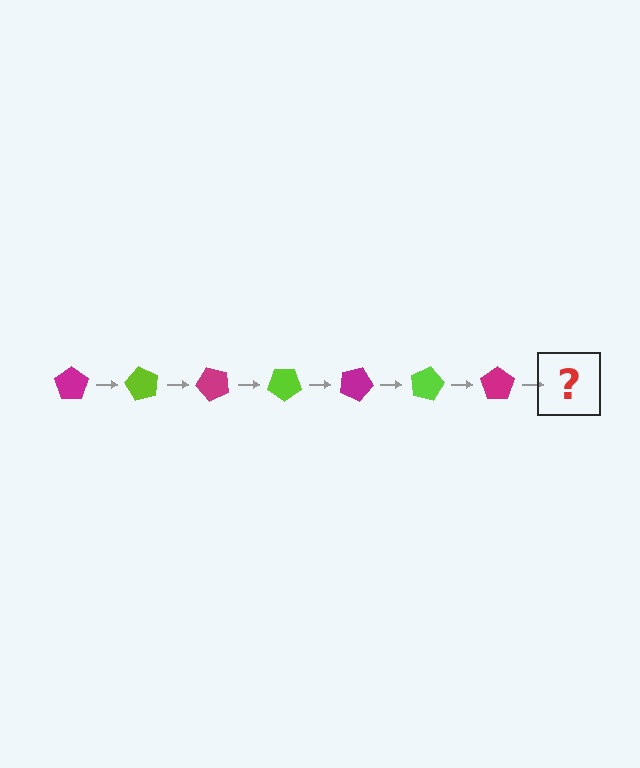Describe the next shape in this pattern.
It should be a lime pentagon, rotated 420 degrees from the start.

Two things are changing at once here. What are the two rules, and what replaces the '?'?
The two rules are that it rotates 60 degrees each step and the color cycles through magenta and lime. The '?' should be a lime pentagon, rotated 420 degrees from the start.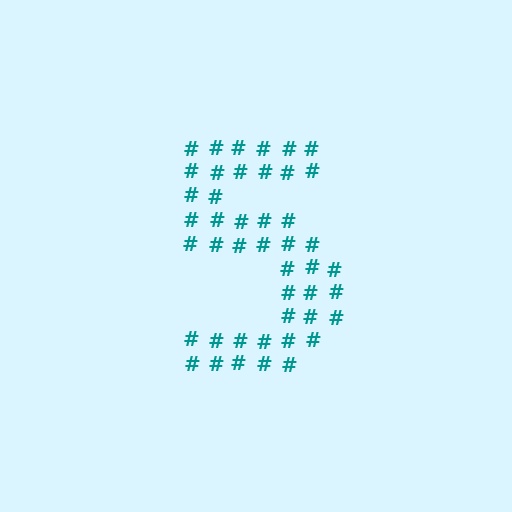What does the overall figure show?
The overall figure shows the digit 5.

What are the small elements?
The small elements are hash symbols.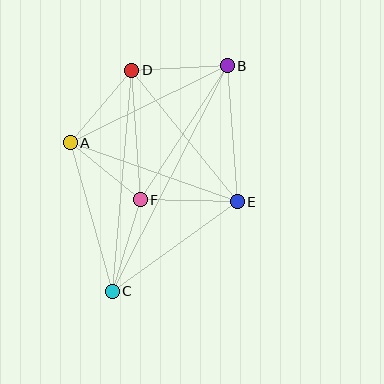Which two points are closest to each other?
Points A and F are closest to each other.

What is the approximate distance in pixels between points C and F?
The distance between C and F is approximately 96 pixels.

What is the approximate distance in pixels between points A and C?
The distance between A and C is approximately 155 pixels.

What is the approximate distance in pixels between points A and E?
The distance between A and E is approximately 177 pixels.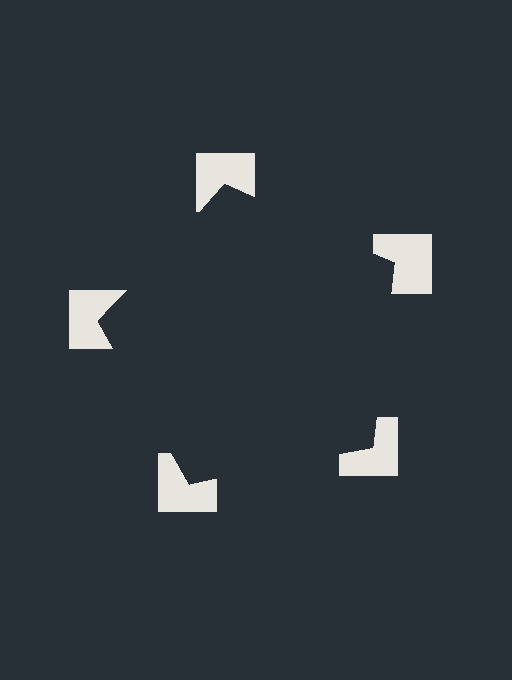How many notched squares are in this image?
There are 5 — one at each vertex of the illusory pentagon.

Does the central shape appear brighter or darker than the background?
It typically appears slightly darker than the background, even though no actual brightness change is drawn.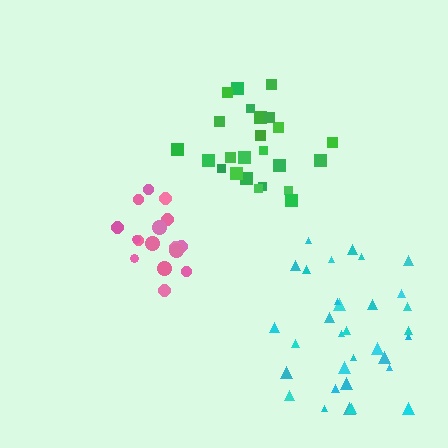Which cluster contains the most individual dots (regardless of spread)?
Cyan (32).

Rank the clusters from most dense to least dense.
pink, green, cyan.